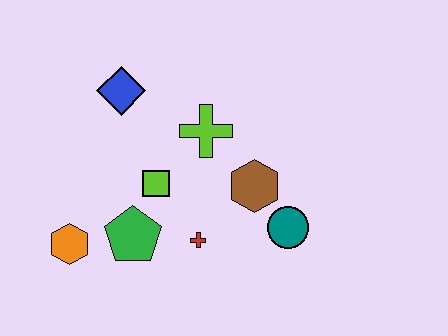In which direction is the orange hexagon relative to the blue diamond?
The orange hexagon is below the blue diamond.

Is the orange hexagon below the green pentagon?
Yes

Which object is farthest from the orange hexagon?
The teal circle is farthest from the orange hexagon.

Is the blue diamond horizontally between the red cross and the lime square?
No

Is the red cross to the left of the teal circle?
Yes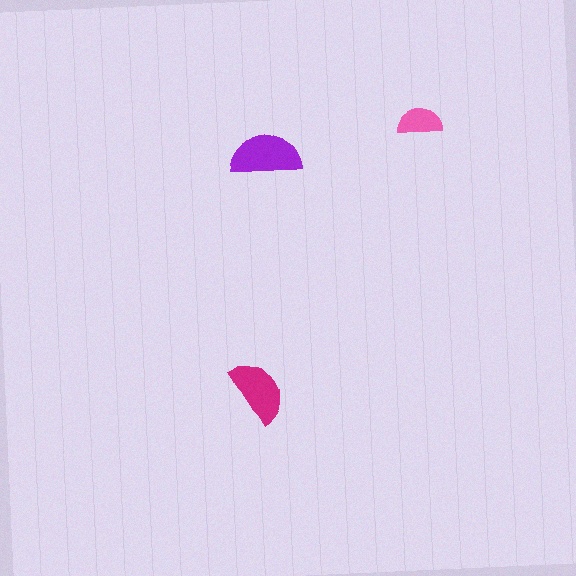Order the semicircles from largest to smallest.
the purple one, the magenta one, the pink one.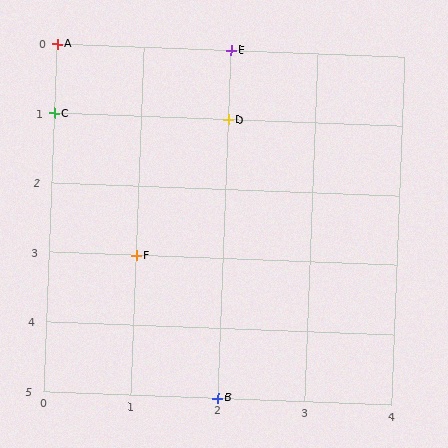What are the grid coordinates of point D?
Point D is at grid coordinates (2, 1).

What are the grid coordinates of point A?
Point A is at grid coordinates (0, 0).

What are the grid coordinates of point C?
Point C is at grid coordinates (0, 1).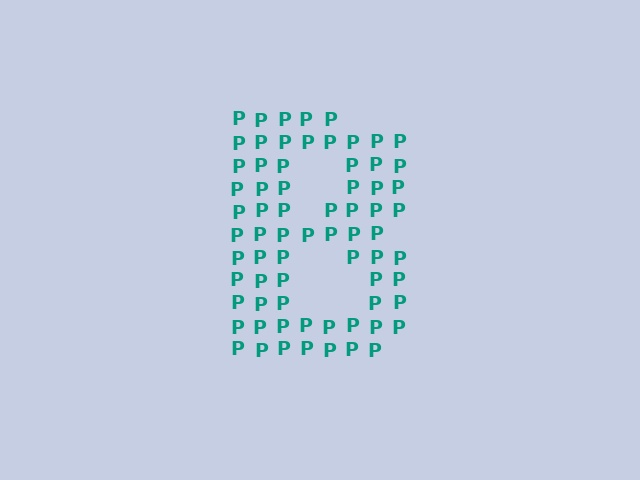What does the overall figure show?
The overall figure shows the letter B.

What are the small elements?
The small elements are letter P's.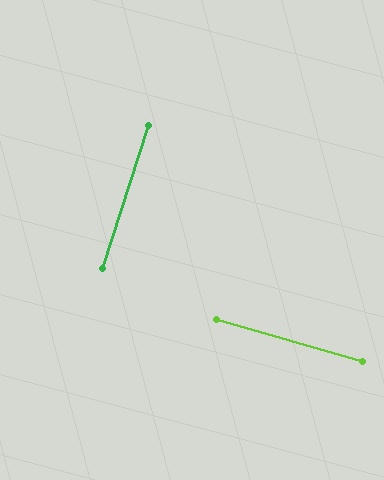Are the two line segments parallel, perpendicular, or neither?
Perpendicular — they meet at approximately 89°.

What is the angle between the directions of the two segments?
Approximately 89 degrees.